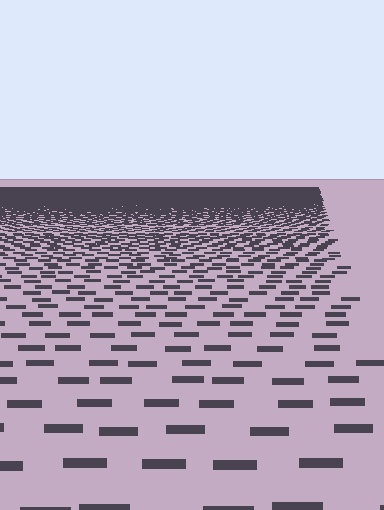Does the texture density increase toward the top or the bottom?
Density increases toward the top.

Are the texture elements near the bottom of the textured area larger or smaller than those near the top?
Larger. Near the bottom, elements are closer to the viewer and appear at a bigger on-screen size.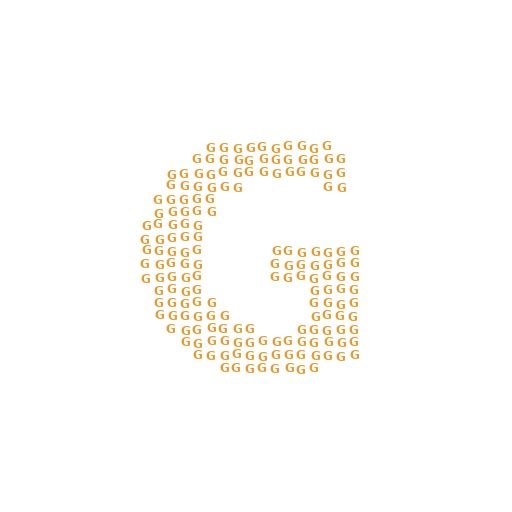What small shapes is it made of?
It is made of small letter G's.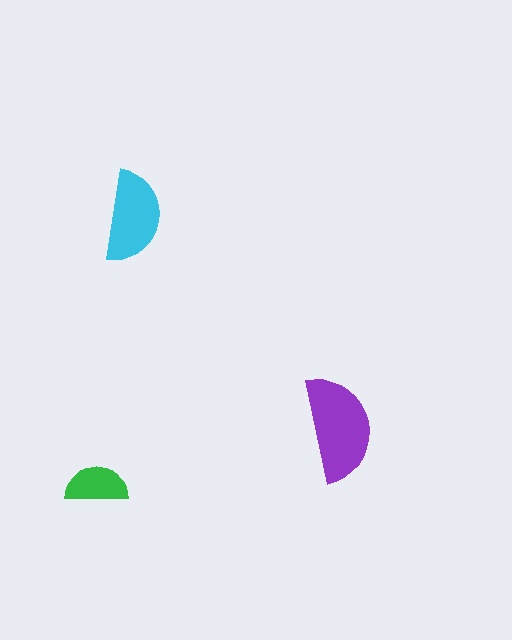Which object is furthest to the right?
The purple semicircle is rightmost.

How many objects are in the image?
There are 3 objects in the image.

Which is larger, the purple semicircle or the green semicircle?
The purple one.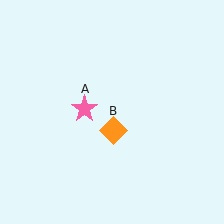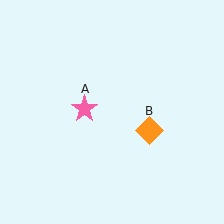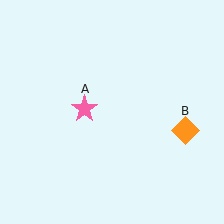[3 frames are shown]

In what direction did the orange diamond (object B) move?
The orange diamond (object B) moved right.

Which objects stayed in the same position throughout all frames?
Pink star (object A) remained stationary.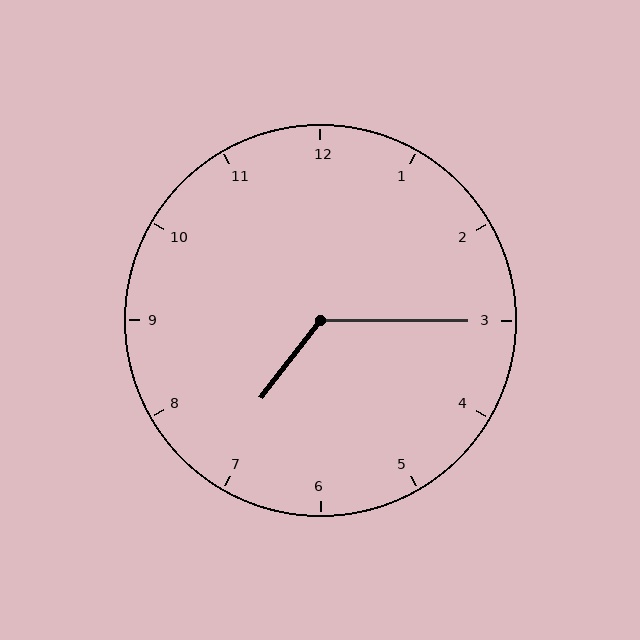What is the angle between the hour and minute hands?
Approximately 128 degrees.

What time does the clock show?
7:15.